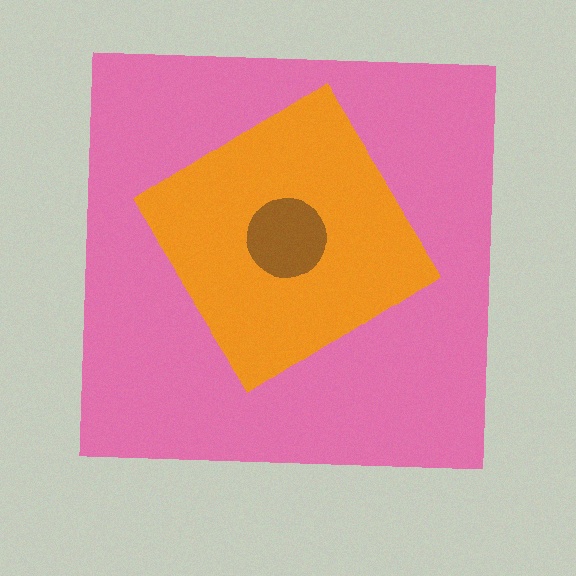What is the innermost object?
The brown circle.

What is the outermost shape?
The pink square.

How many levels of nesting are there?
3.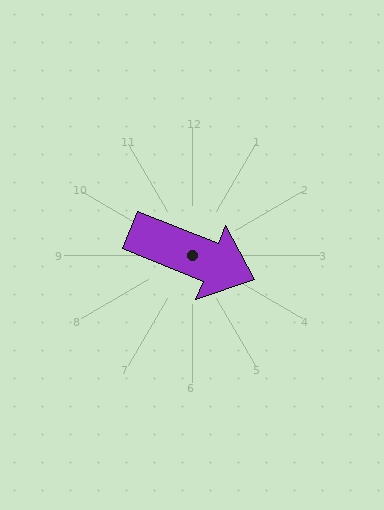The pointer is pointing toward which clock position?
Roughly 4 o'clock.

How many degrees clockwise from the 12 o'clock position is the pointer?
Approximately 112 degrees.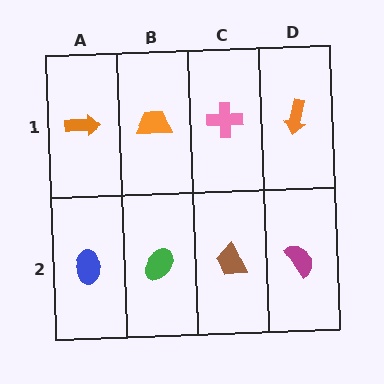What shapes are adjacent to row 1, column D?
A magenta semicircle (row 2, column D), a pink cross (row 1, column C).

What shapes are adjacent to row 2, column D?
An orange arrow (row 1, column D), a brown trapezoid (row 2, column C).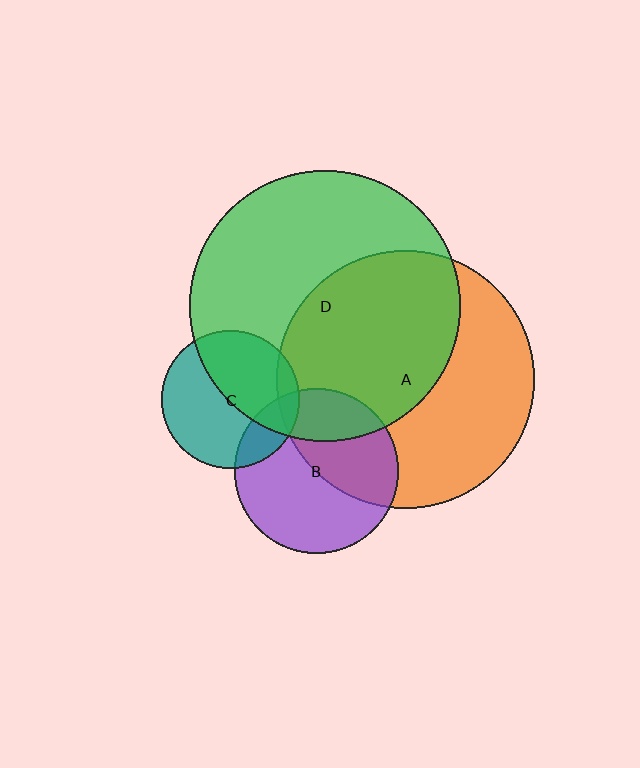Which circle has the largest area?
Circle D (green).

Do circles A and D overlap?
Yes.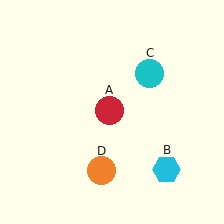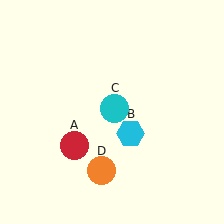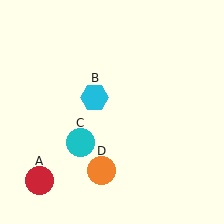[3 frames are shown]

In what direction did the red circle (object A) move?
The red circle (object A) moved down and to the left.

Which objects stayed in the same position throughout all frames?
Orange circle (object D) remained stationary.